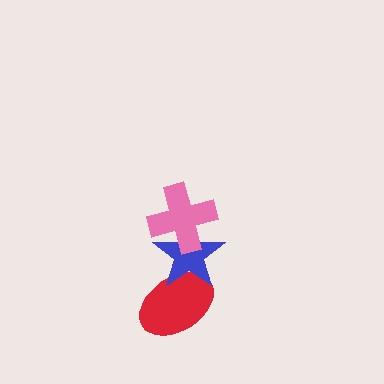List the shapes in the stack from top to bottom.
From top to bottom: the pink cross, the blue star, the red ellipse.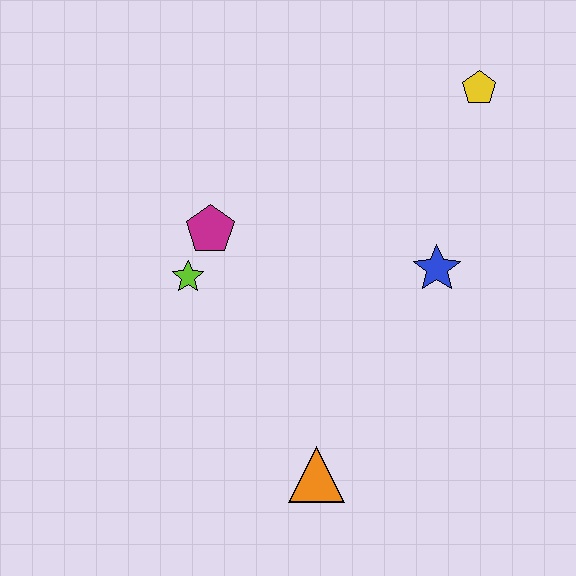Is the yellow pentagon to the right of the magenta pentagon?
Yes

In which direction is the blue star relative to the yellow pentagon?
The blue star is below the yellow pentagon.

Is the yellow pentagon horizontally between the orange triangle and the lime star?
No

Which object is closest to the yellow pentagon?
The blue star is closest to the yellow pentagon.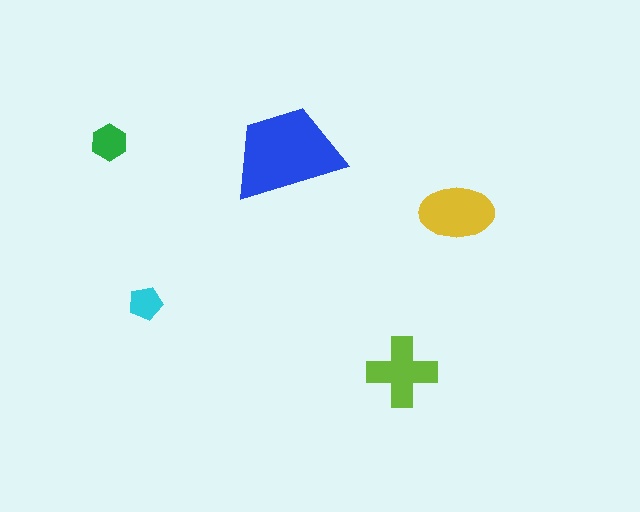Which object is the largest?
The blue trapezoid.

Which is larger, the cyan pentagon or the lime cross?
The lime cross.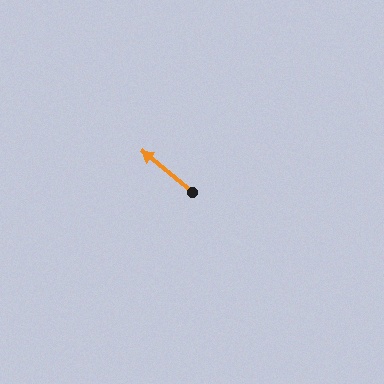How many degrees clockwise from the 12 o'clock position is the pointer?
Approximately 309 degrees.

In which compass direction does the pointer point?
Northwest.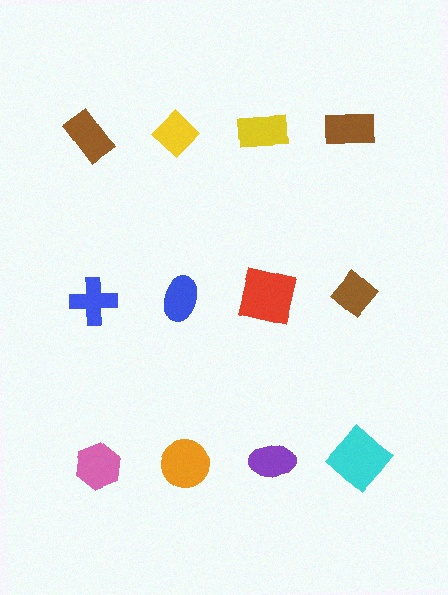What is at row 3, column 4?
A cyan diamond.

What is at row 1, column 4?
A brown rectangle.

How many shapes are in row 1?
4 shapes.